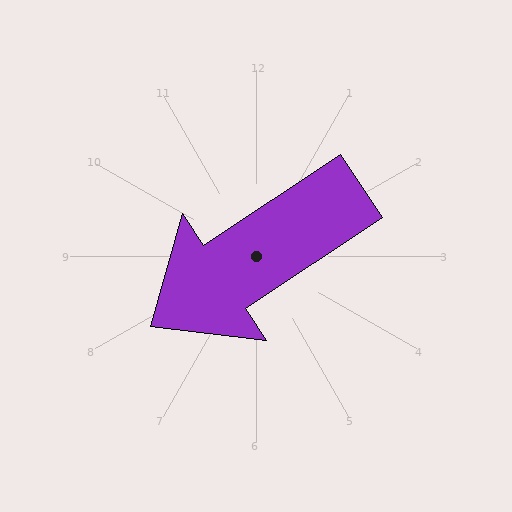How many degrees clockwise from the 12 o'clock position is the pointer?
Approximately 236 degrees.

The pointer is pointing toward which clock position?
Roughly 8 o'clock.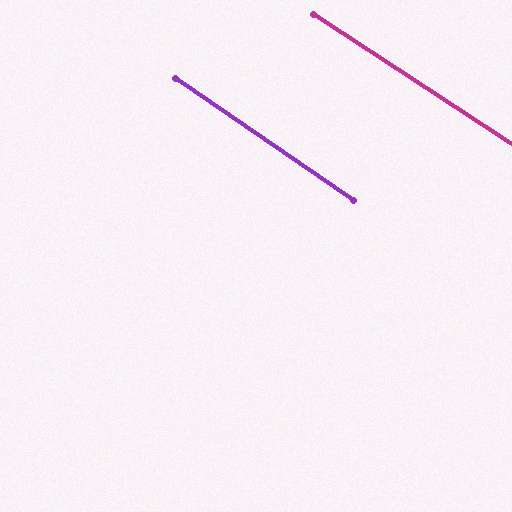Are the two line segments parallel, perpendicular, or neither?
Parallel — their directions differ by only 1.3°.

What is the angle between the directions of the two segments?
Approximately 1 degree.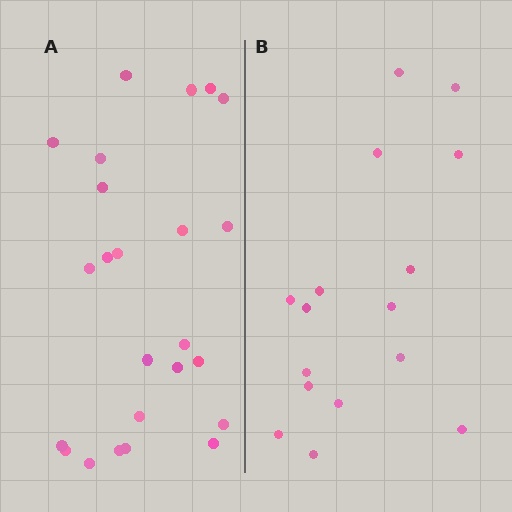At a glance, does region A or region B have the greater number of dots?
Region A (the left region) has more dots.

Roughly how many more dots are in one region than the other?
Region A has roughly 8 or so more dots than region B.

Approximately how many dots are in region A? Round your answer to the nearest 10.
About 20 dots. (The exact count is 24, which rounds to 20.)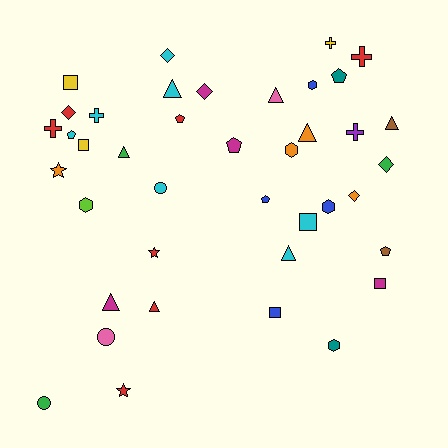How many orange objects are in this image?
There are 4 orange objects.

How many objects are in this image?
There are 40 objects.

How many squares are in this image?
There are 5 squares.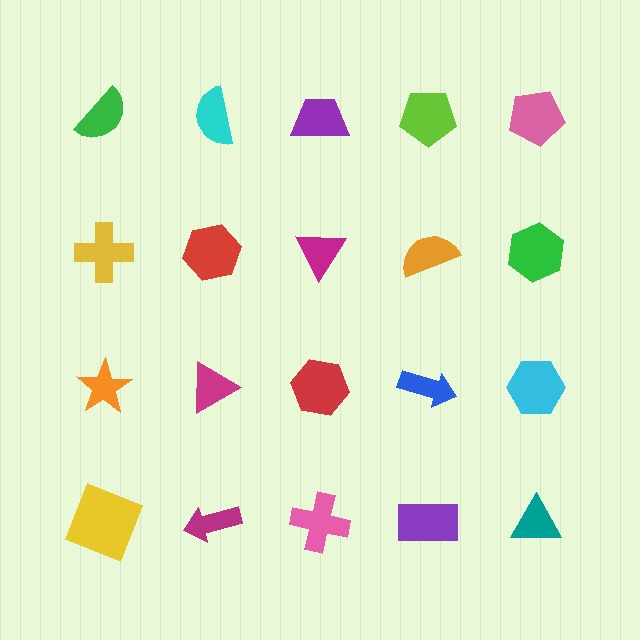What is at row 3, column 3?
A red hexagon.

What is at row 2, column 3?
A magenta triangle.